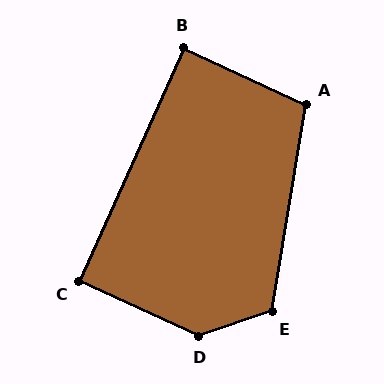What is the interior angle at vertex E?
Approximately 118 degrees (obtuse).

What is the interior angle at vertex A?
Approximately 105 degrees (obtuse).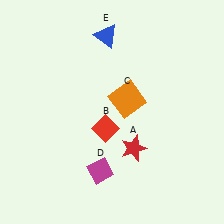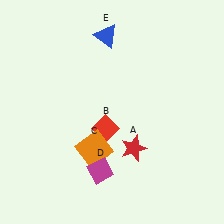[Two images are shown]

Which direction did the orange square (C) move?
The orange square (C) moved down.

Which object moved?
The orange square (C) moved down.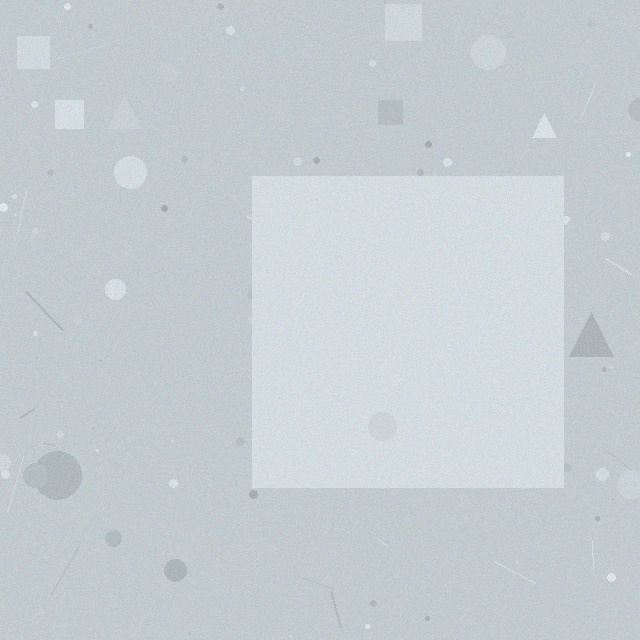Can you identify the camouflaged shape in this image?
The camouflaged shape is a square.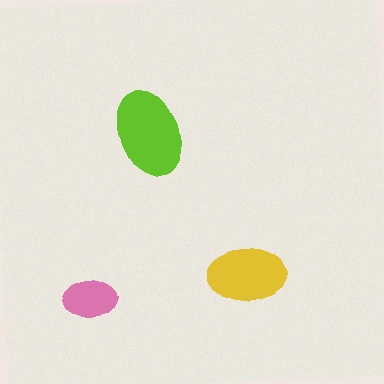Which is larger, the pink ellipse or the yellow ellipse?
The yellow one.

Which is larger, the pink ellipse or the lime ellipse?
The lime one.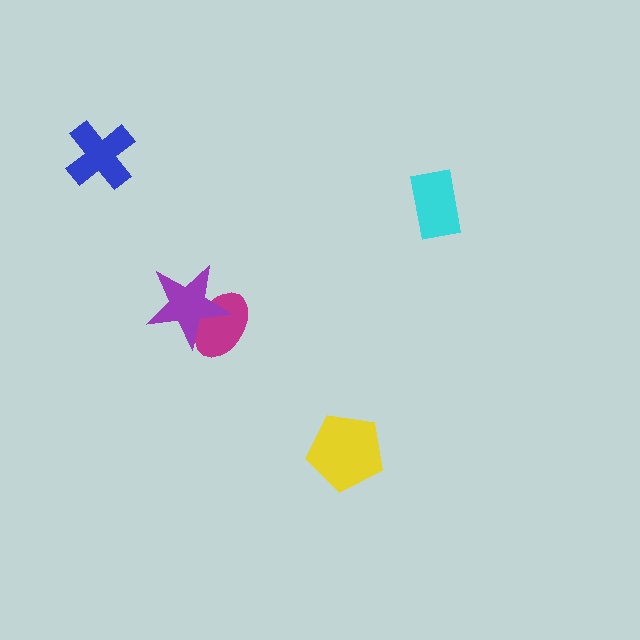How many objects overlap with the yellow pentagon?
0 objects overlap with the yellow pentagon.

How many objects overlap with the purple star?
1 object overlaps with the purple star.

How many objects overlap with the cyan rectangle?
0 objects overlap with the cyan rectangle.